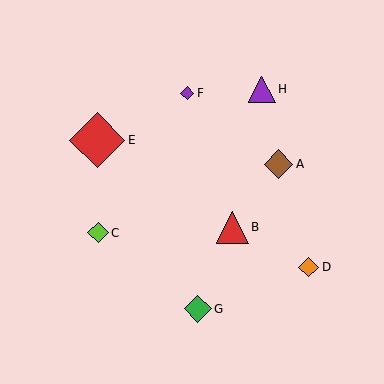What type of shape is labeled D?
Shape D is an orange diamond.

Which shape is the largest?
The red diamond (labeled E) is the largest.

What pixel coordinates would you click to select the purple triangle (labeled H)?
Click at (262, 89) to select the purple triangle H.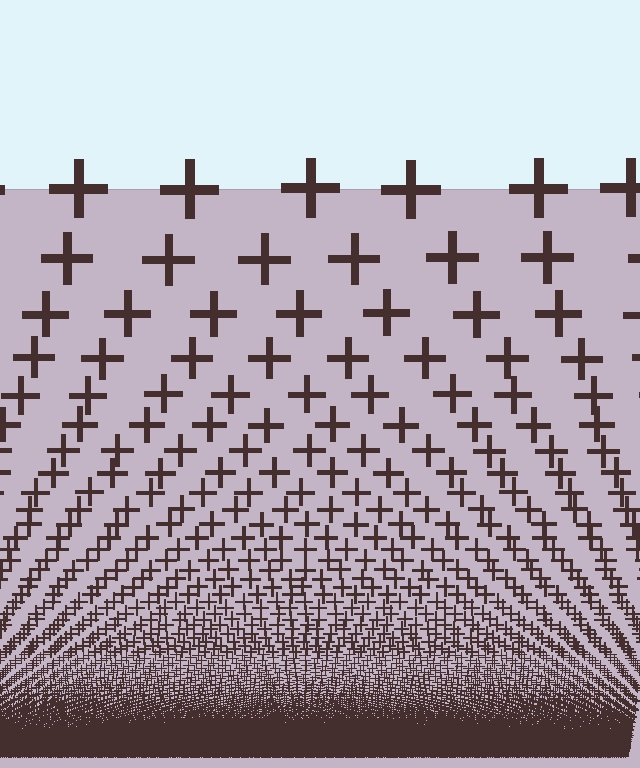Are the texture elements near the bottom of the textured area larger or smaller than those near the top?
Smaller. The gradient is inverted — elements near the bottom are smaller and denser.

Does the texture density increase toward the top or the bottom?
Density increases toward the bottom.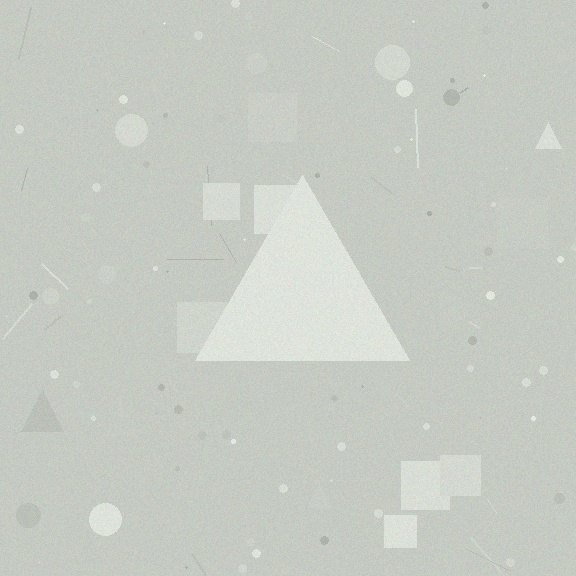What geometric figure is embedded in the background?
A triangle is embedded in the background.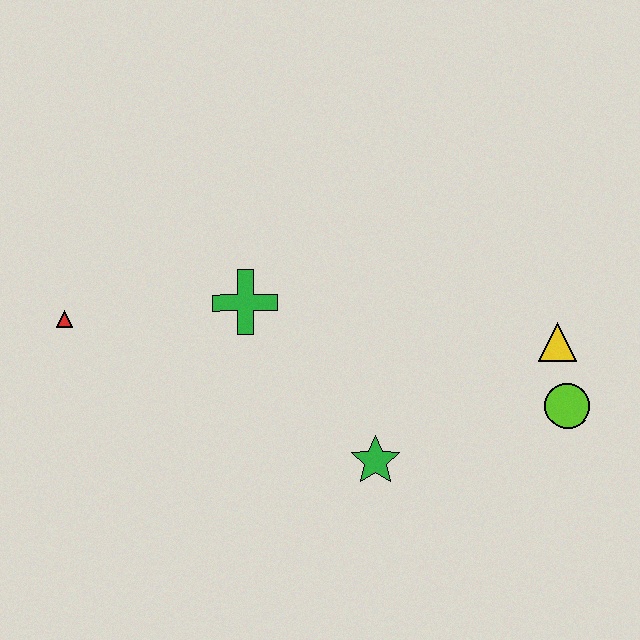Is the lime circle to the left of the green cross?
No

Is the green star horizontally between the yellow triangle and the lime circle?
No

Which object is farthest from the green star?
The red triangle is farthest from the green star.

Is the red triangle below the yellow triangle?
No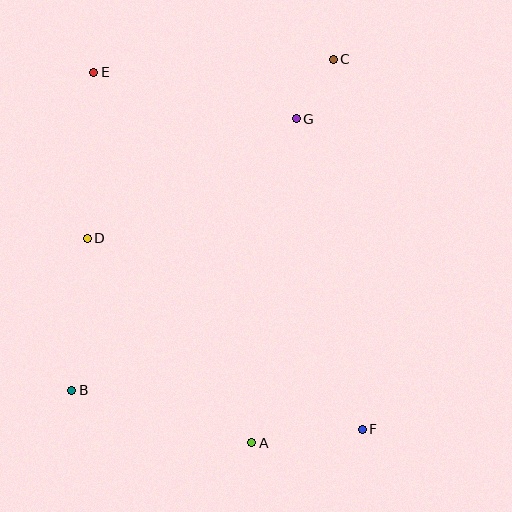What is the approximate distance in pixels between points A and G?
The distance between A and G is approximately 327 pixels.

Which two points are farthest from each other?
Points E and F are farthest from each other.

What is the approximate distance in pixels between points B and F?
The distance between B and F is approximately 293 pixels.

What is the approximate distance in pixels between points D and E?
The distance between D and E is approximately 166 pixels.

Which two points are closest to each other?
Points C and G are closest to each other.